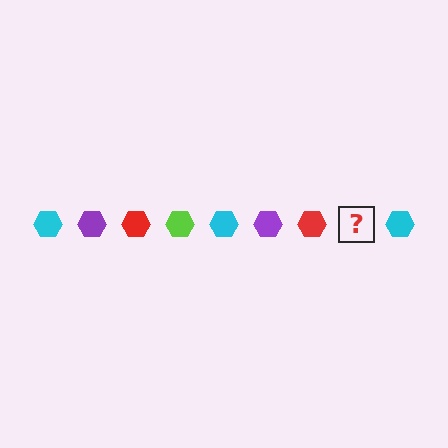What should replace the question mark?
The question mark should be replaced with a lime hexagon.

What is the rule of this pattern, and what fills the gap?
The rule is that the pattern cycles through cyan, purple, red, lime hexagons. The gap should be filled with a lime hexagon.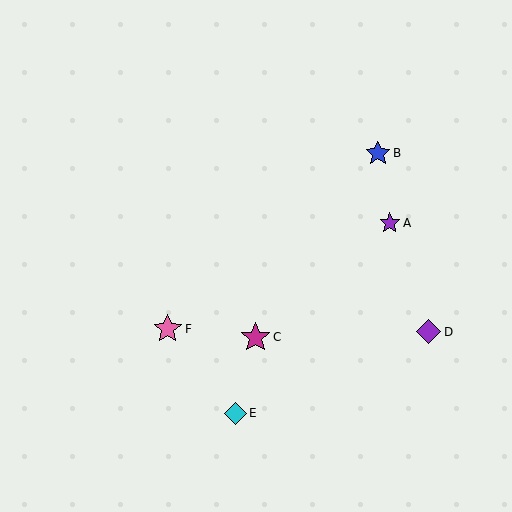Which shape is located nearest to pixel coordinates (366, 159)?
The blue star (labeled B) at (378, 153) is nearest to that location.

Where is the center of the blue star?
The center of the blue star is at (378, 153).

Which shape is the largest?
The magenta star (labeled C) is the largest.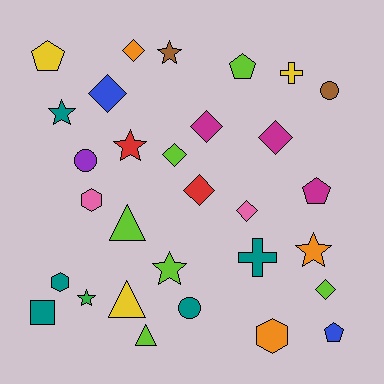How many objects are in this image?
There are 30 objects.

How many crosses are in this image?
There are 2 crosses.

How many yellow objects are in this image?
There are 3 yellow objects.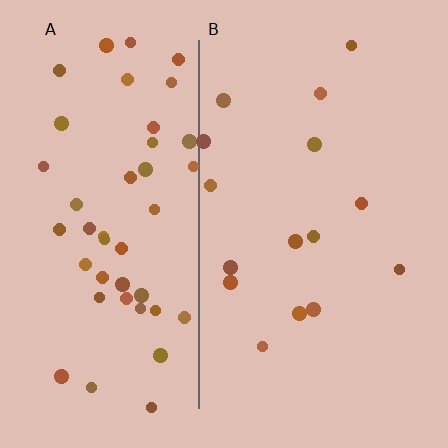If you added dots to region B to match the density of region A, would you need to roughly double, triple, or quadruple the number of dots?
Approximately triple.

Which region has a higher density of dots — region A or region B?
A (the left).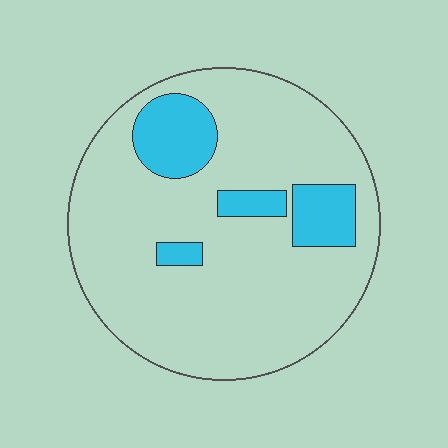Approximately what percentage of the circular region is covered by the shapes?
Approximately 15%.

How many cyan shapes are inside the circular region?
4.